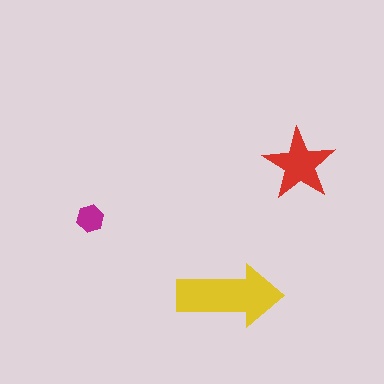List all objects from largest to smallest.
The yellow arrow, the red star, the magenta hexagon.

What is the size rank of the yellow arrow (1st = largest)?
1st.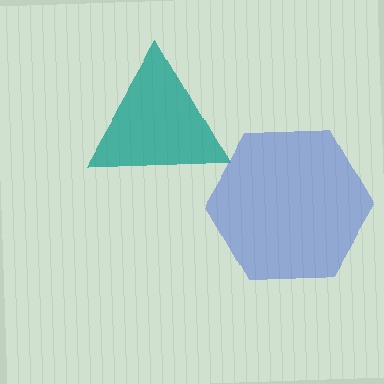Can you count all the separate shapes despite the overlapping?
Yes, there are 2 separate shapes.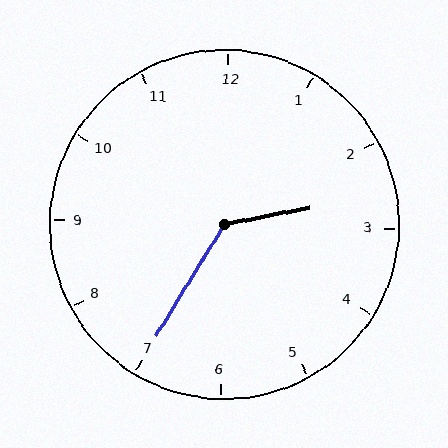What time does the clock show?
2:35.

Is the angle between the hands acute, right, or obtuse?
It is obtuse.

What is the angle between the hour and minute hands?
Approximately 132 degrees.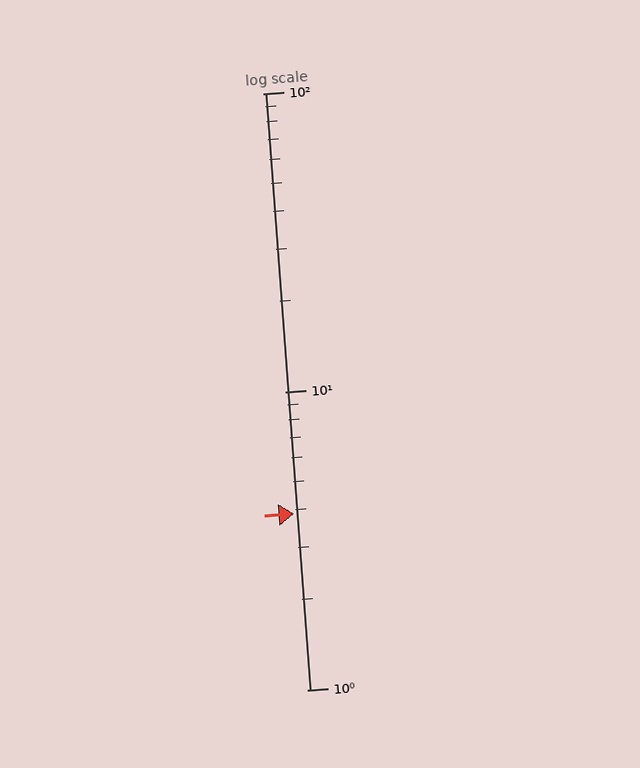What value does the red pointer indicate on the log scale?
The pointer indicates approximately 3.9.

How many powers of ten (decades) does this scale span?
The scale spans 2 decades, from 1 to 100.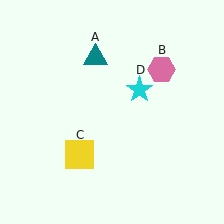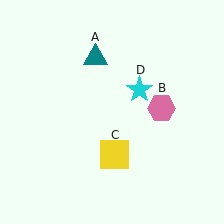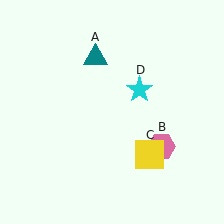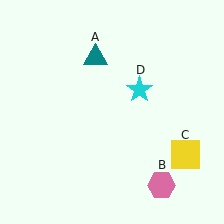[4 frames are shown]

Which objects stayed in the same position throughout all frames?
Teal triangle (object A) and cyan star (object D) remained stationary.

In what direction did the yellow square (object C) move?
The yellow square (object C) moved right.